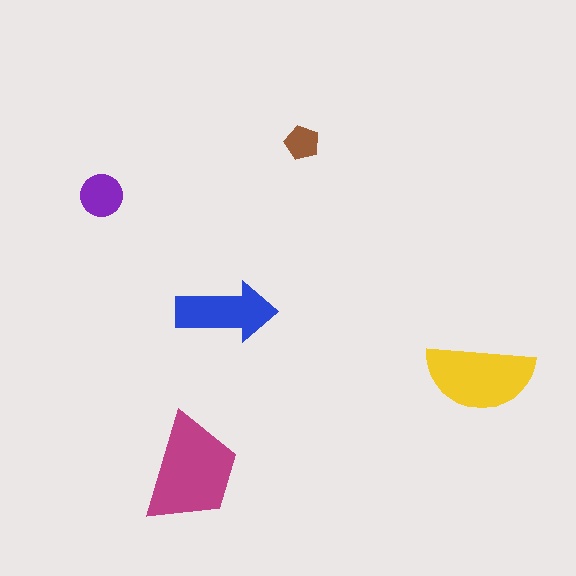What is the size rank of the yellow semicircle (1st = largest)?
2nd.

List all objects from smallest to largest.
The brown pentagon, the purple circle, the blue arrow, the yellow semicircle, the magenta trapezoid.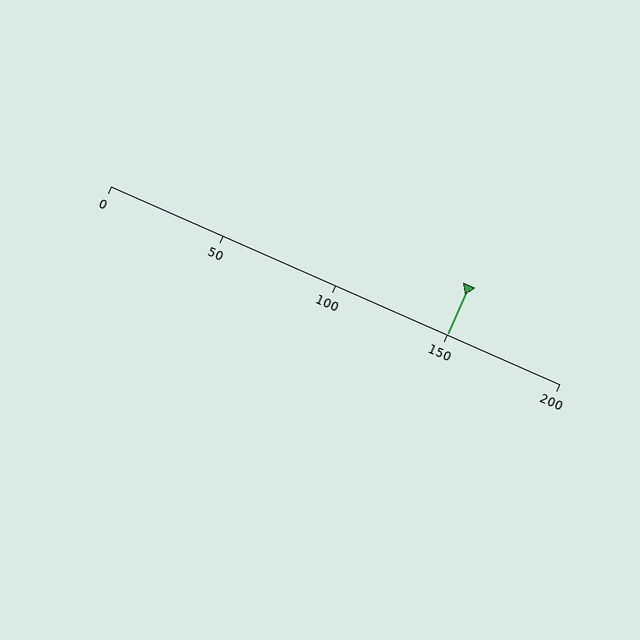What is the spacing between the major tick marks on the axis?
The major ticks are spaced 50 apart.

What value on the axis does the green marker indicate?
The marker indicates approximately 150.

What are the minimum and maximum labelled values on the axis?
The axis runs from 0 to 200.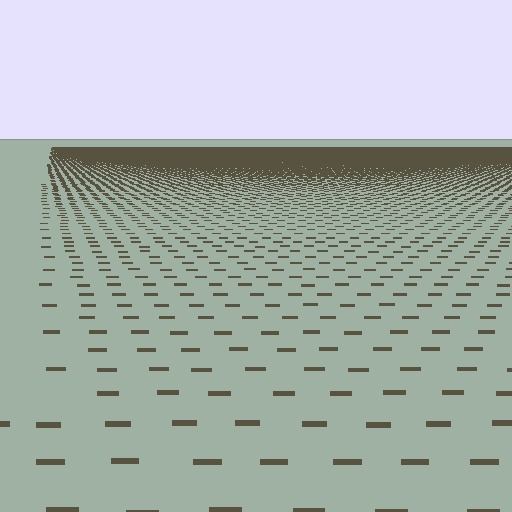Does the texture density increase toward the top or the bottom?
Density increases toward the top.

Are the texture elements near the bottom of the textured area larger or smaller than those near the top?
Larger. Near the bottom, elements are closer to the viewer and appear at a bigger on-screen size.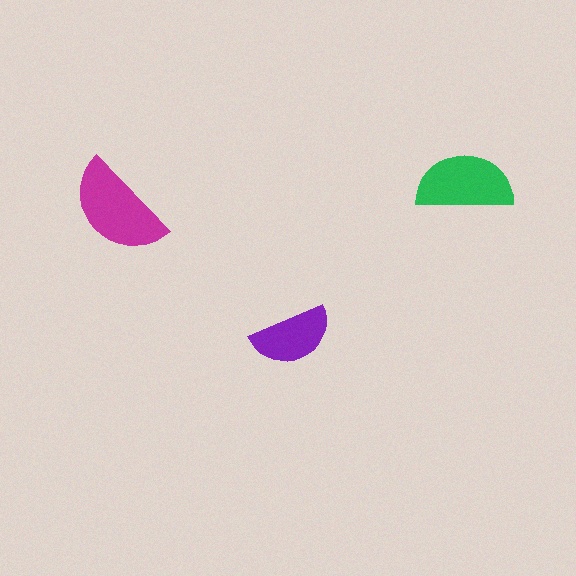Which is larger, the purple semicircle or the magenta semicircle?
The magenta one.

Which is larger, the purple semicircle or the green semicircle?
The green one.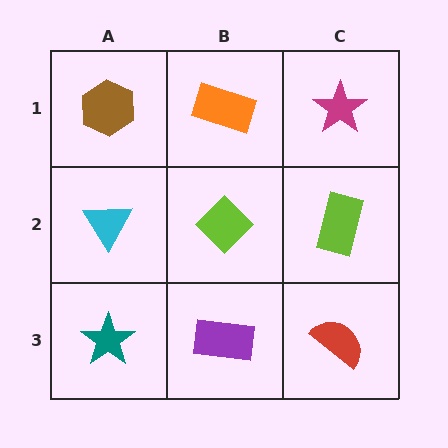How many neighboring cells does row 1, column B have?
3.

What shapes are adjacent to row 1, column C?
A lime rectangle (row 2, column C), an orange rectangle (row 1, column B).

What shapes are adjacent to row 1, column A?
A cyan triangle (row 2, column A), an orange rectangle (row 1, column B).